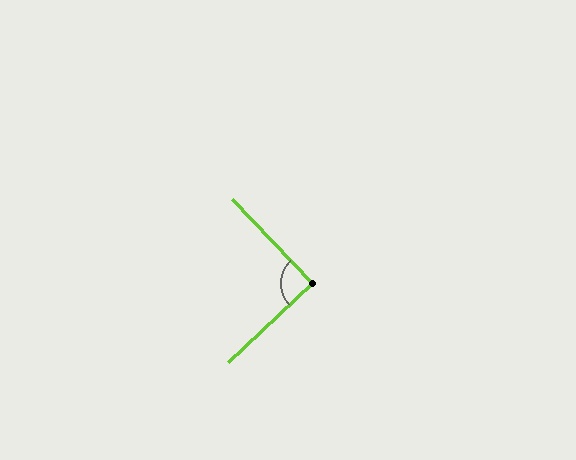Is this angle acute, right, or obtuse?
It is approximately a right angle.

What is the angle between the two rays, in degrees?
Approximately 90 degrees.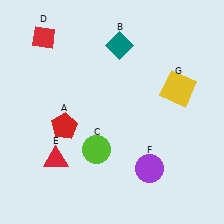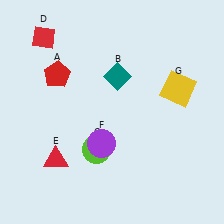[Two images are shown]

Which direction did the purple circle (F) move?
The purple circle (F) moved left.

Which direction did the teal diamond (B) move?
The teal diamond (B) moved down.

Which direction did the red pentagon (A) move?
The red pentagon (A) moved up.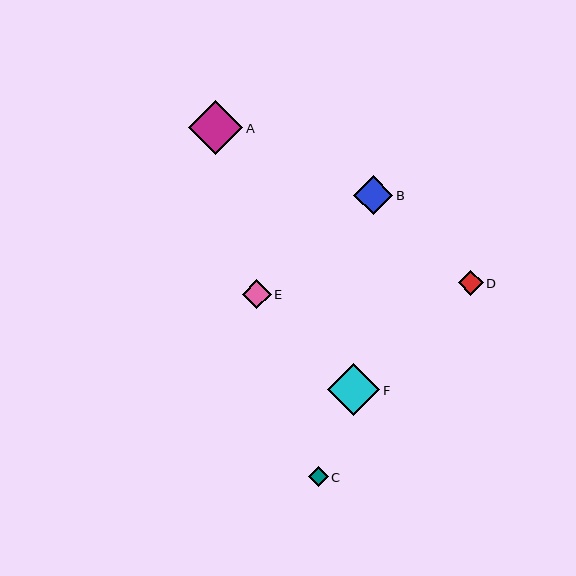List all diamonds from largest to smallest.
From largest to smallest: A, F, B, E, D, C.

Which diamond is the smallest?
Diamond C is the smallest with a size of approximately 20 pixels.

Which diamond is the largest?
Diamond A is the largest with a size of approximately 54 pixels.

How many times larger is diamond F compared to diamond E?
Diamond F is approximately 1.8 times the size of diamond E.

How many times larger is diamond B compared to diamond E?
Diamond B is approximately 1.4 times the size of diamond E.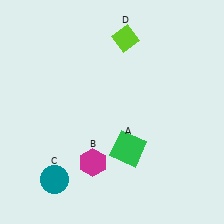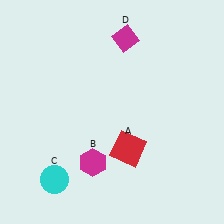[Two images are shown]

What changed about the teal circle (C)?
In Image 1, C is teal. In Image 2, it changed to cyan.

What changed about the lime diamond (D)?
In Image 1, D is lime. In Image 2, it changed to magenta.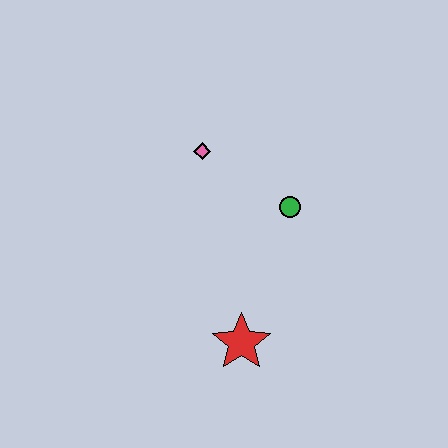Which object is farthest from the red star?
The pink diamond is farthest from the red star.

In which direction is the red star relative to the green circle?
The red star is below the green circle.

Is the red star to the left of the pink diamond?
No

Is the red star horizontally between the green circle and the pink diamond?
Yes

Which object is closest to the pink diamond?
The green circle is closest to the pink diamond.